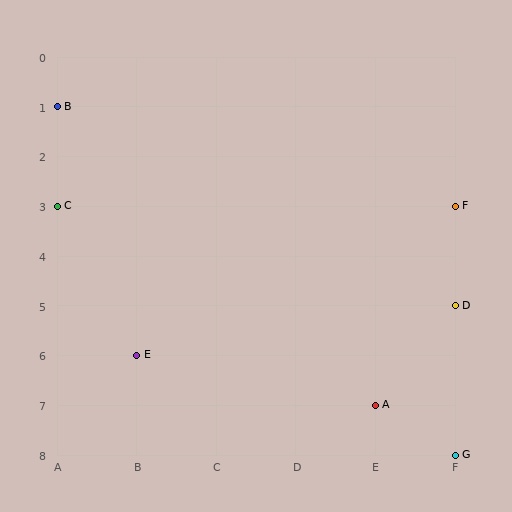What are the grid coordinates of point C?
Point C is at grid coordinates (A, 3).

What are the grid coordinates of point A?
Point A is at grid coordinates (E, 7).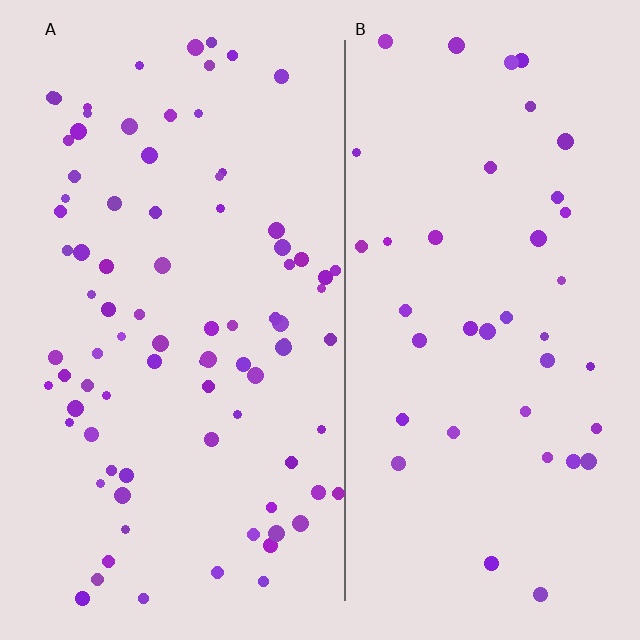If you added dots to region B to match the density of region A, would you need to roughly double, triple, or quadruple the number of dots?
Approximately double.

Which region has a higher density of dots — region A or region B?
A (the left).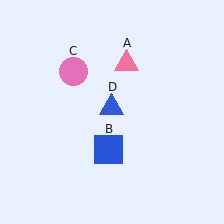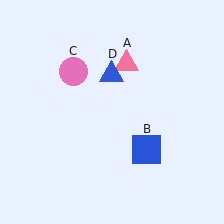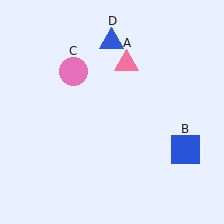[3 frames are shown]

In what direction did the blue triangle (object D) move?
The blue triangle (object D) moved up.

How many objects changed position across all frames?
2 objects changed position: blue square (object B), blue triangle (object D).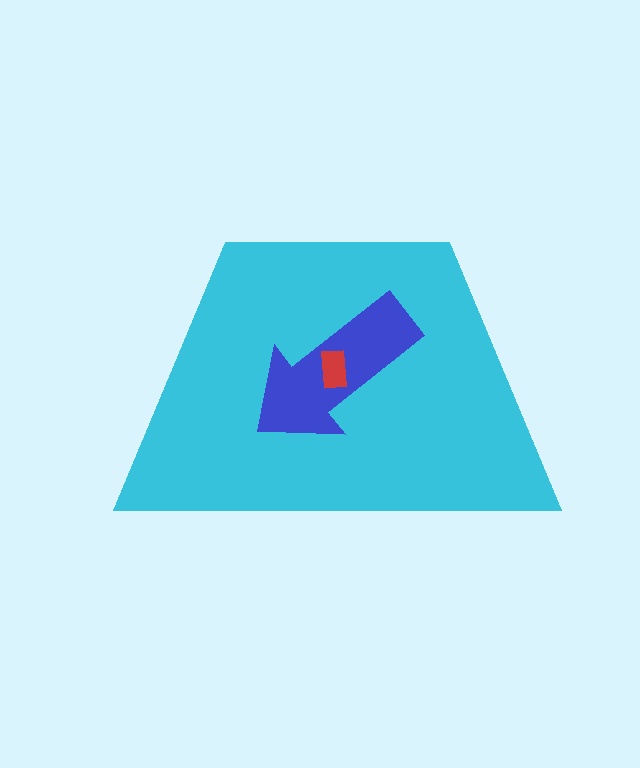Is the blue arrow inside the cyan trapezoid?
Yes.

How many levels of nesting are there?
3.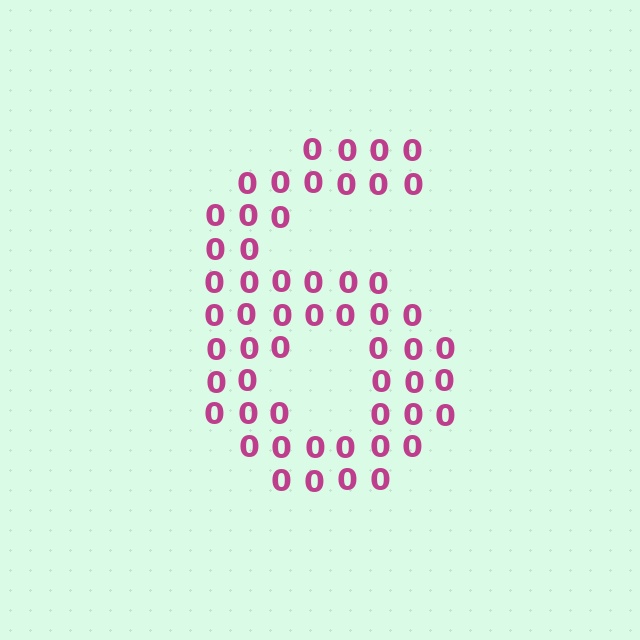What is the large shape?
The large shape is the digit 6.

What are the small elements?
The small elements are digit 0's.